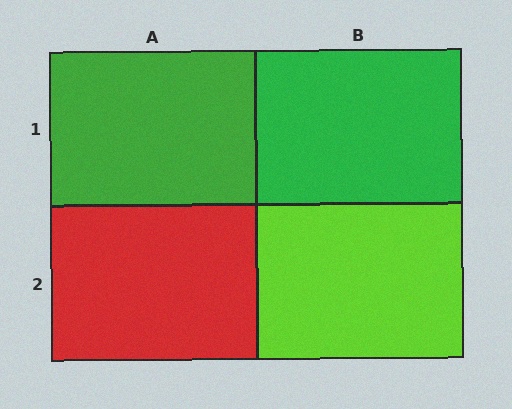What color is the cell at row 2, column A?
Red.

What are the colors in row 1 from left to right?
Green, green.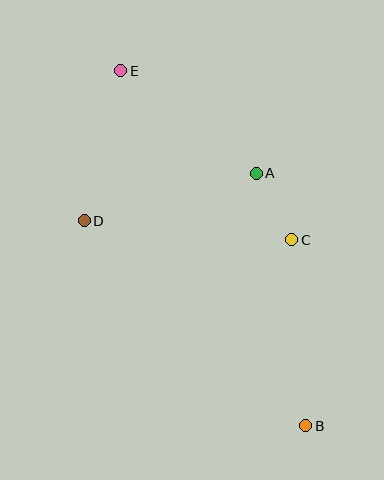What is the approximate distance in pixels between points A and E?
The distance between A and E is approximately 170 pixels.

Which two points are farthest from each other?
Points B and E are farthest from each other.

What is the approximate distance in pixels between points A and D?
The distance between A and D is approximately 178 pixels.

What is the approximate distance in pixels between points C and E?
The distance between C and E is approximately 241 pixels.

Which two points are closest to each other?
Points A and C are closest to each other.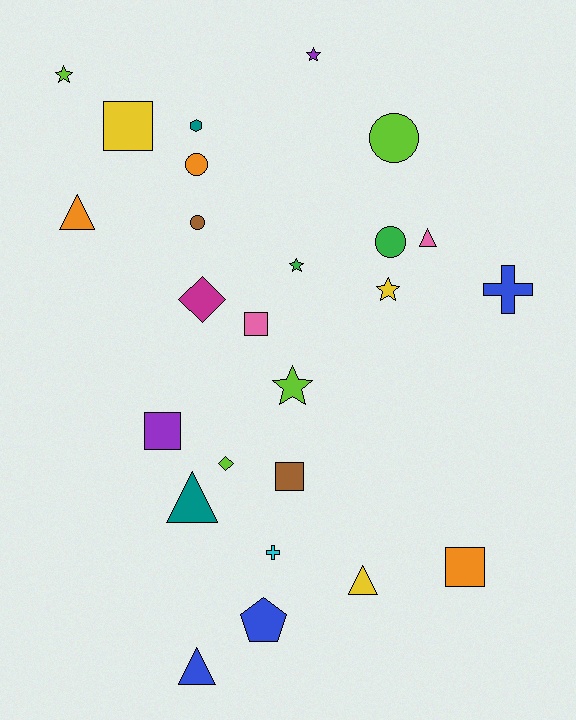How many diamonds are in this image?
There are 2 diamonds.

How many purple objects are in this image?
There are 2 purple objects.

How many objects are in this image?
There are 25 objects.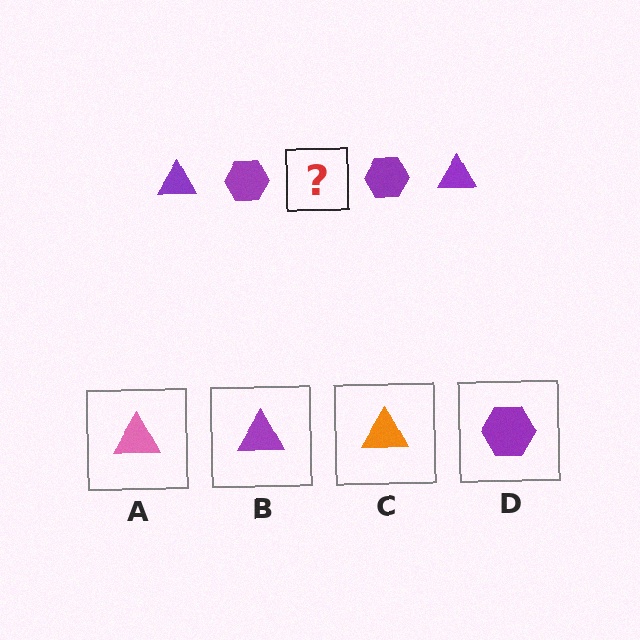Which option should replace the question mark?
Option B.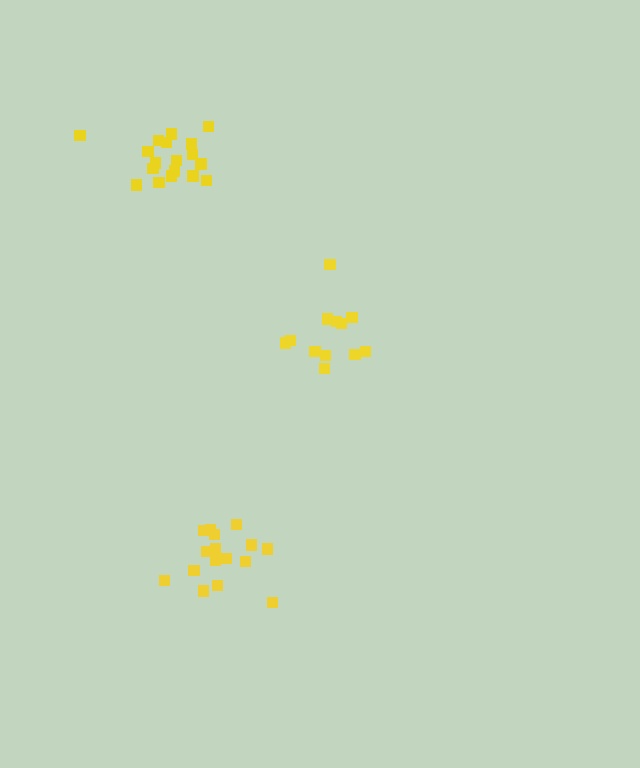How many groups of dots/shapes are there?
There are 3 groups.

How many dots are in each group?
Group 1: 16 dots, Group 2: 12 dots, Group 3: 18 dots (46 total).